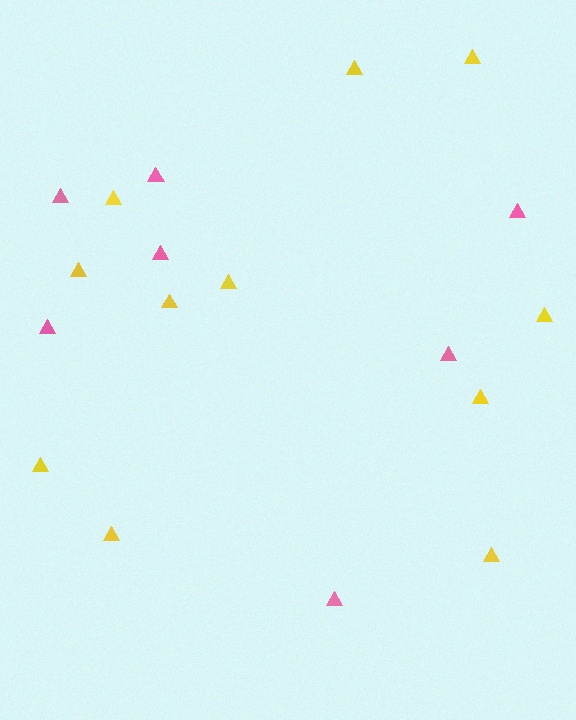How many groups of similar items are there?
There are 2 groups: one group of yellow triangles (11) and one group of pink triangles (7).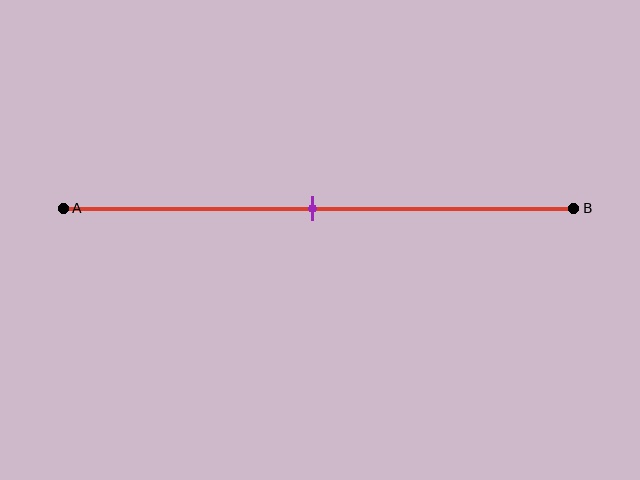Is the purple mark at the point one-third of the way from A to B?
No, the mark is at about 50% from A, not at the 33% one-third point.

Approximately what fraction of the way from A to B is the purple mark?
The purple mark is approximately 50% of the way from A to B.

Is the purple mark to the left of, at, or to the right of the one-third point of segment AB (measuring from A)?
The purple mark is to the right of the one-third point of segment AB.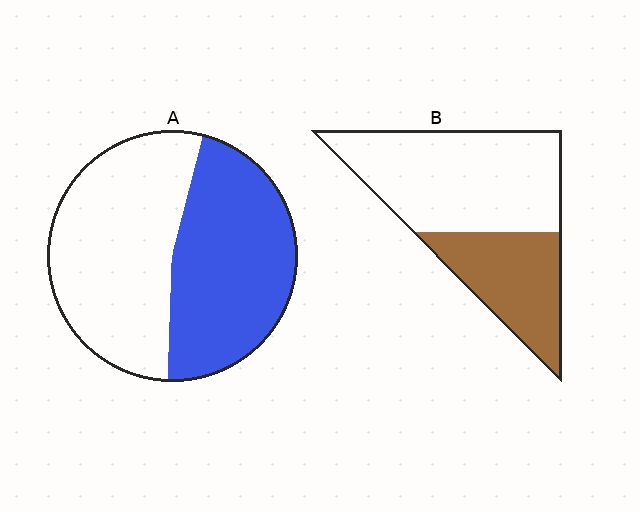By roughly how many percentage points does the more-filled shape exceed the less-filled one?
By roughly 10 percentage points (A over B).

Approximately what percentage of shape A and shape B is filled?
A is approximately 45% and B is approximately 35%.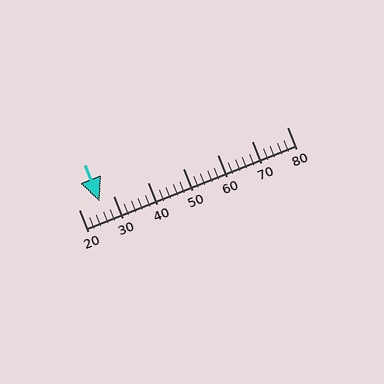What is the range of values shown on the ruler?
The ruler shows values from 20 to 80.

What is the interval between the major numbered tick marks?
The major tick marks are spaced 10 units apart.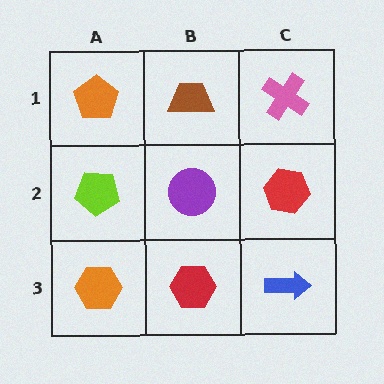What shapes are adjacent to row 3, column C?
A red hexagon (row 2, column C), a red hexagon (row 3, column B).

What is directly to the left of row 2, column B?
A lime pentagon.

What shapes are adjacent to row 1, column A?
A lime pentagon (row 2, column A), a brown trapezoid (row 1, column B).